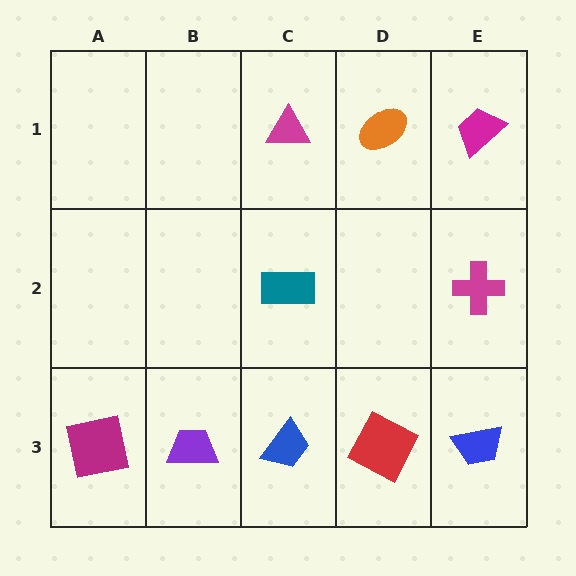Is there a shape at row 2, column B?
No, that cell is empty.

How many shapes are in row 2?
2 shapes.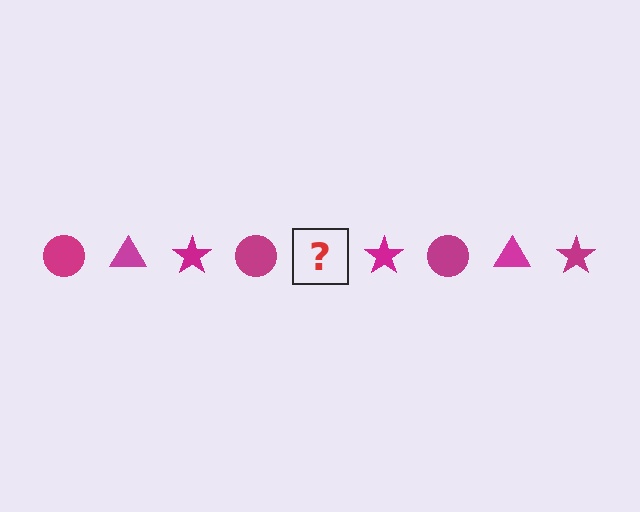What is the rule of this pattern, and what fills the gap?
The rule is that the pattern cycles through circle, triangle, star shapes in magenta. The gap should be filled with a magenta triangle.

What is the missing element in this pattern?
The missing element is a magenta triangle.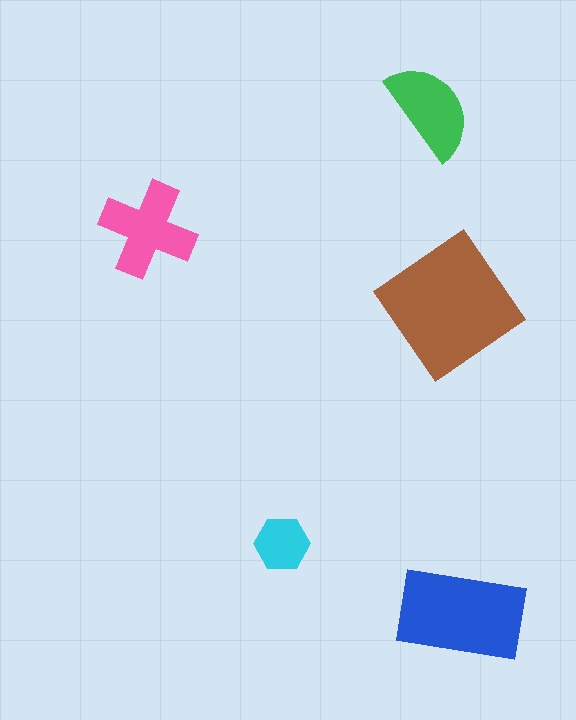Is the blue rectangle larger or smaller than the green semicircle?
Larger.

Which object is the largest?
The brown diamond.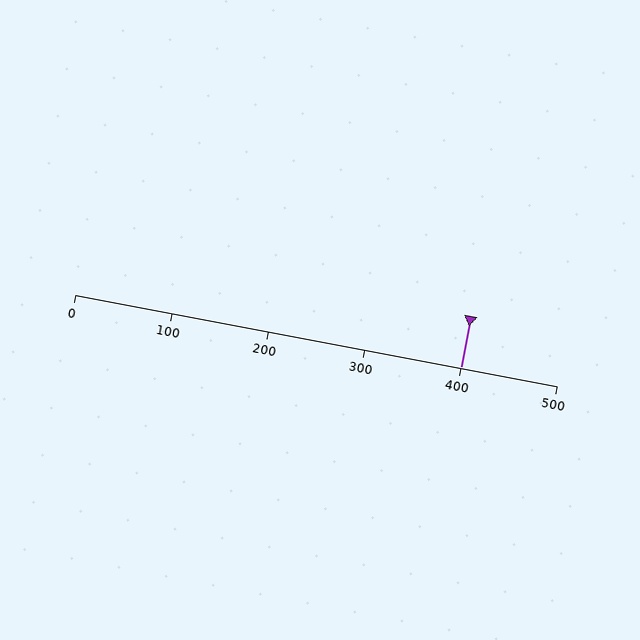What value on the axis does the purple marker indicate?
The marker indicates approximately 400.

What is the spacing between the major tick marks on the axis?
The major ticks are spaced 100 apart.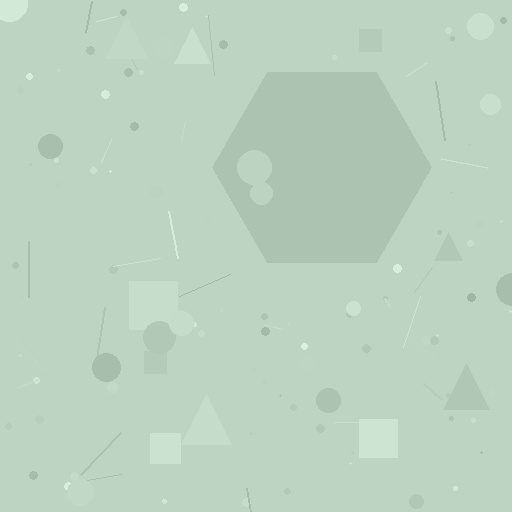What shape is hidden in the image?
A hexagon is hidden in the image.